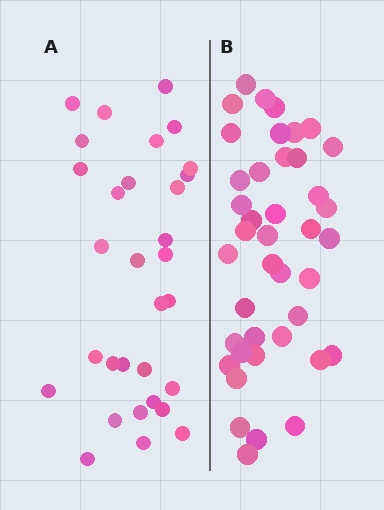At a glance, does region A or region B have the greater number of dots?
Region B (the right region) has more dots.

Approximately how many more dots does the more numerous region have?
Region B has roughly 10 or so more dots than region A.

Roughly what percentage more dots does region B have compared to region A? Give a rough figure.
About 30% more.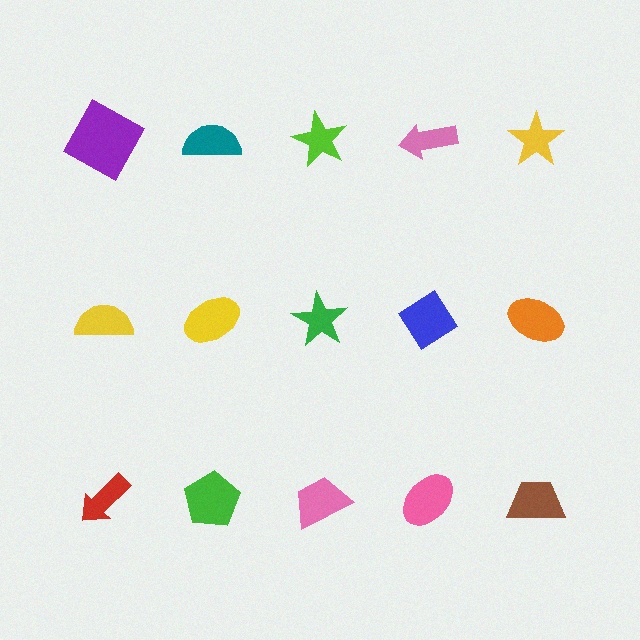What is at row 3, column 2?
A green pentagon.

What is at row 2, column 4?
A blue diamond.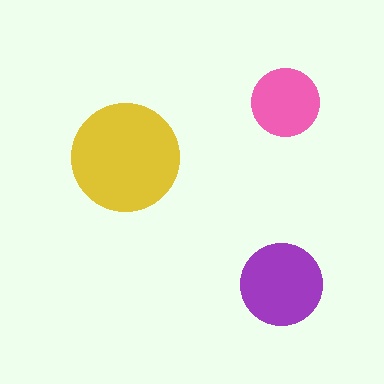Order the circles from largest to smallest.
the yellow one, the purple one, the pink one.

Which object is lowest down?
The purple circle is bottommost.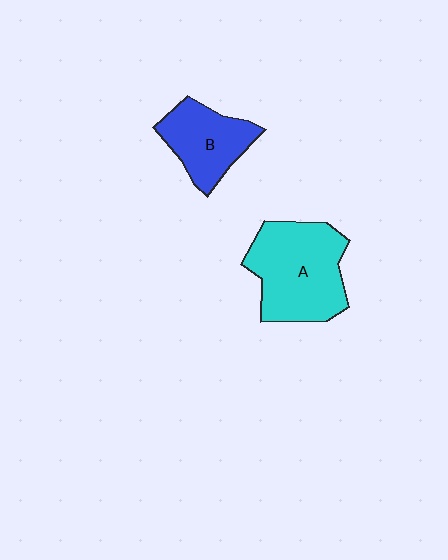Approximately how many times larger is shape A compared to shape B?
Approximately 1.6 times.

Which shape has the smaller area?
Shape B (blue).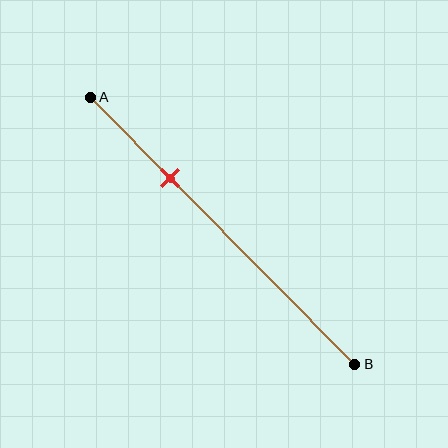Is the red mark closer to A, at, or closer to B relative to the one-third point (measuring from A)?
The red mark is closer to point A than the one-third point of segment AB.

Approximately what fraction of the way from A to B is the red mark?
The red mark is approximately 30% of the way from A to B.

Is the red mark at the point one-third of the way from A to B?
No, the mark is at about 30% from A, not at the 33% one-third point.